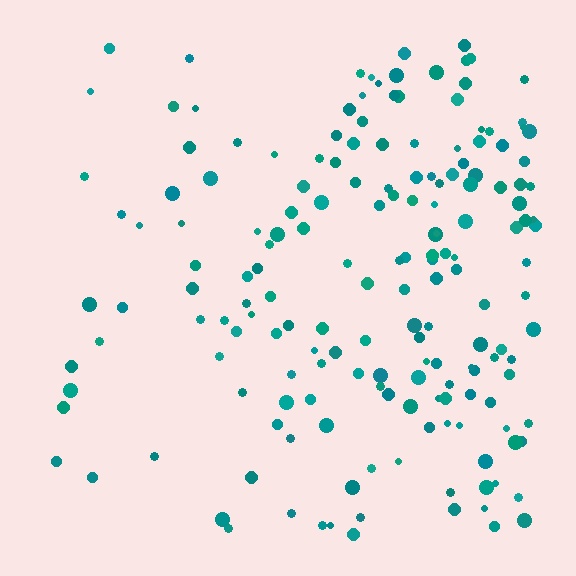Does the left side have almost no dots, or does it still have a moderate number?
Still a moderate number, just noticeably fewer than the right.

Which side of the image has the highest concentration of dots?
The right.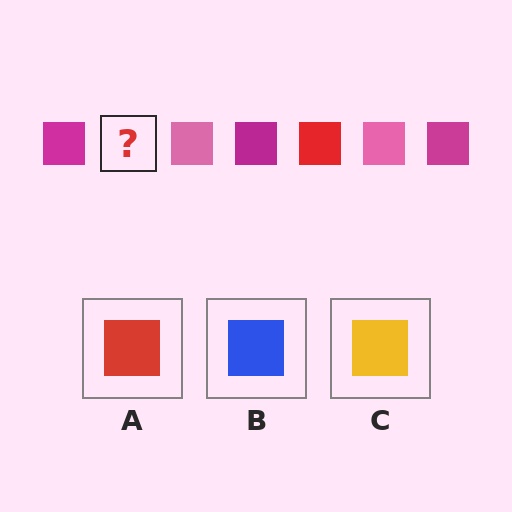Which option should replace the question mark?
Option A.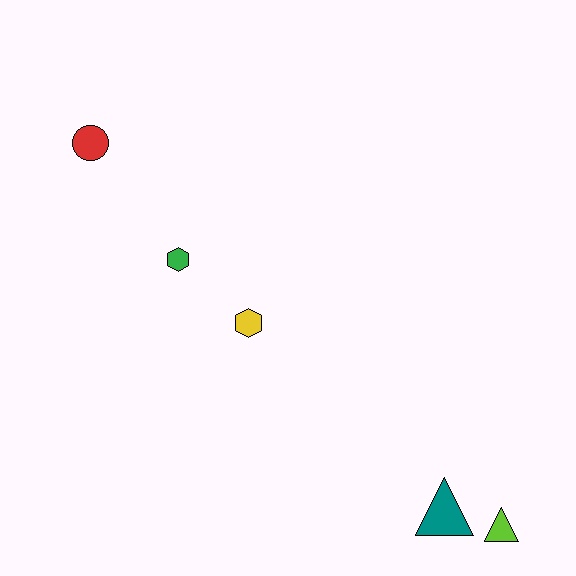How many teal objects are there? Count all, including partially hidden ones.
There is 1 teal object.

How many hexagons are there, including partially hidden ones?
There are 2 hexagons.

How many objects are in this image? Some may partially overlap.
There are 5 objects.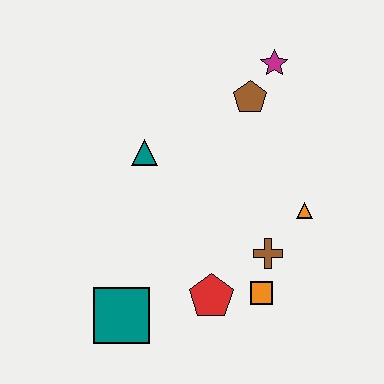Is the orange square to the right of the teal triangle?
Yes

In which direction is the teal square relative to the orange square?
The teal square is to the left of the orange square.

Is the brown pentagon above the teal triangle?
Yes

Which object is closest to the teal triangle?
The brown pentagon is closest to the teal triangle.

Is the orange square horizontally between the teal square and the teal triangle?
No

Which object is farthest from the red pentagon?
The magenta star is farthest from the red pentagon.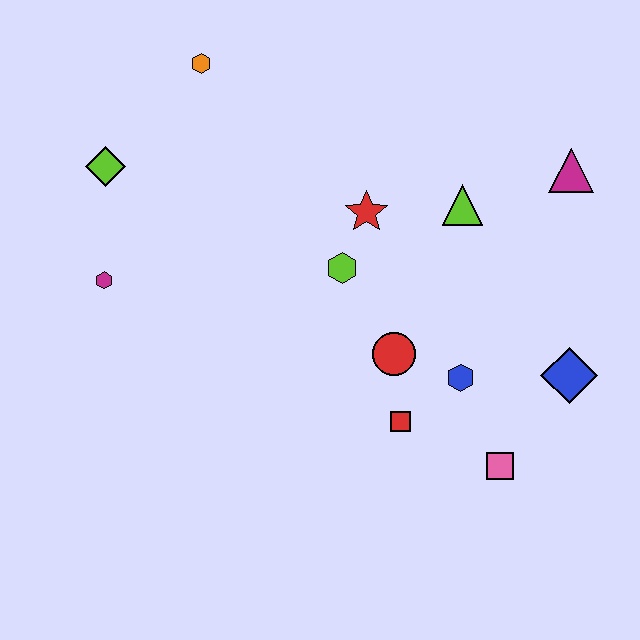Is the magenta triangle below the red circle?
No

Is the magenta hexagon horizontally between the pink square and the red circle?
No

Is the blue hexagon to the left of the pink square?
Yes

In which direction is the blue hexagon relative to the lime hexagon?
The blue hexagon is to the right of the lime hexagon.